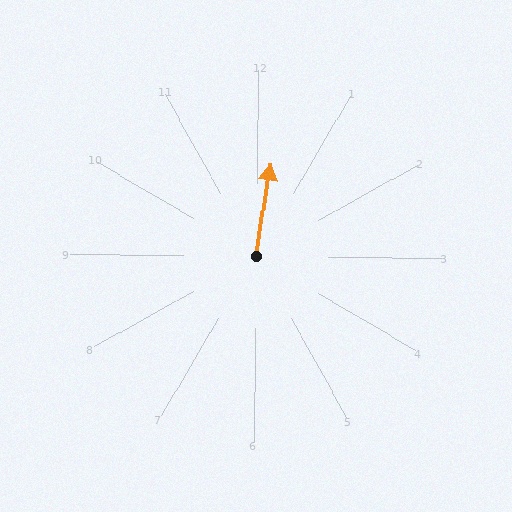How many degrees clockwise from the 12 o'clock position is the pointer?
Approximately 8 degrees.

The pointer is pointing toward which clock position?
Roughly 12 o'clock.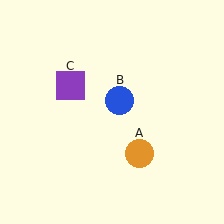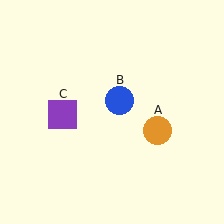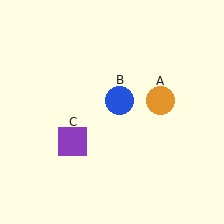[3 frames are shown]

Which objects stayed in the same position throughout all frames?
Blue circle (object B) remained stationary.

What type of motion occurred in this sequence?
The orange circle (object A), purple square (object C) rotated counterclockwise around the center of the scene.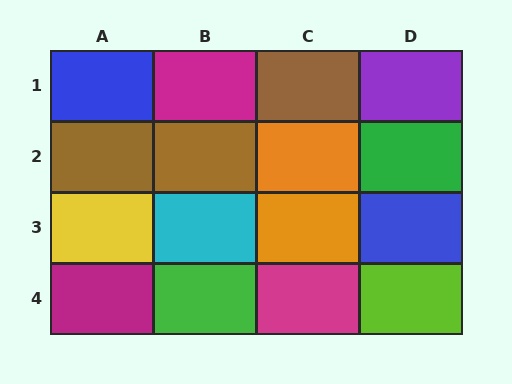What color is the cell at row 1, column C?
Brown.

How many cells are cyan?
1 cell is cyan.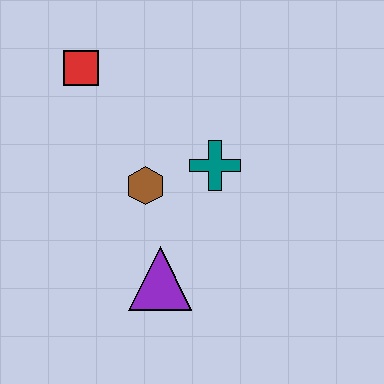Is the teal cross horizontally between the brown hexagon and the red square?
No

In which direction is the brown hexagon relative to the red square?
The brown hexagon is below the red square.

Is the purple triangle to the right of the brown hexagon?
Yes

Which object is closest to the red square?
The brown hexagon is closest to the red square.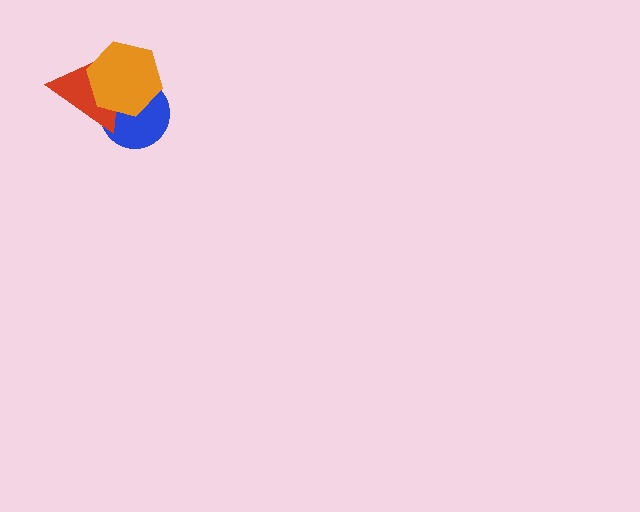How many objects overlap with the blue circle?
2 objects overlap with the blue circle.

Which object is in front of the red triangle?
The orange hexagon is in front of the red triangle.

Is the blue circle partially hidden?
Yes, it is partially covered by another shape.